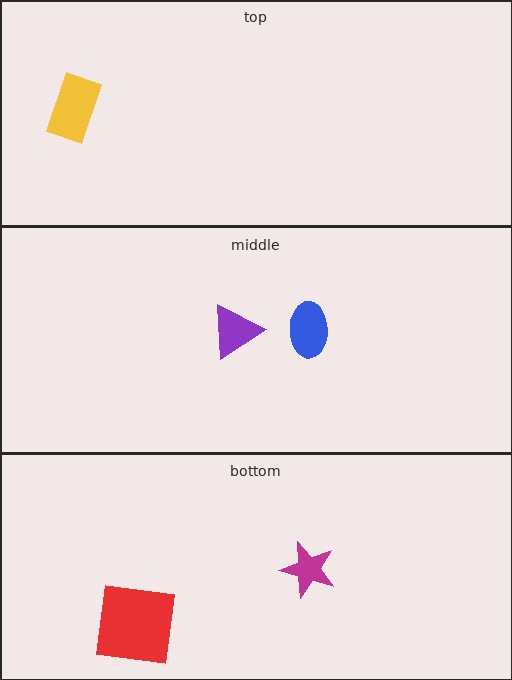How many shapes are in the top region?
1.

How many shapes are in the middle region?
2.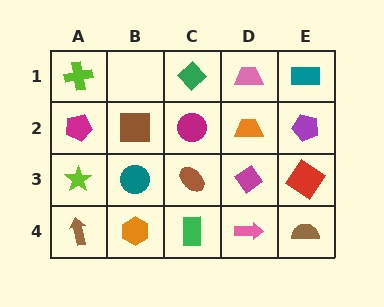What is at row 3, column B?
A teal circle.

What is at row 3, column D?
A magenta diamond.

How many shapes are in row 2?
5 shapes.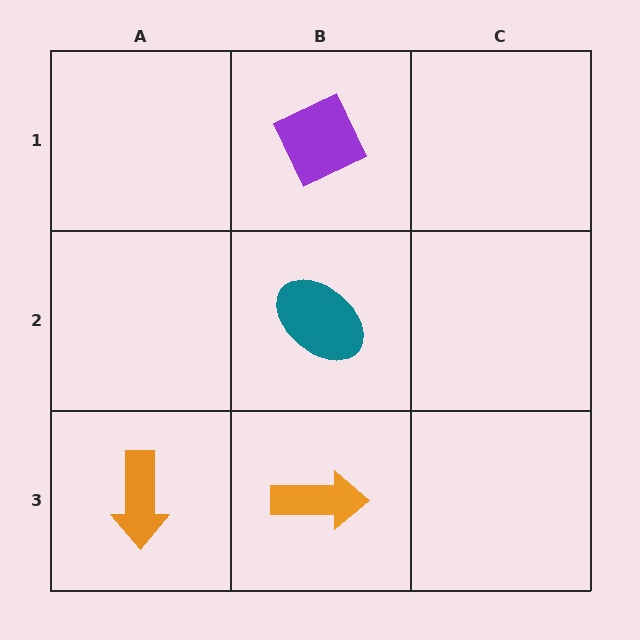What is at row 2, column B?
A teal ellipse.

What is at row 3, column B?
An orange arrow.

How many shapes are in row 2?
1 shape.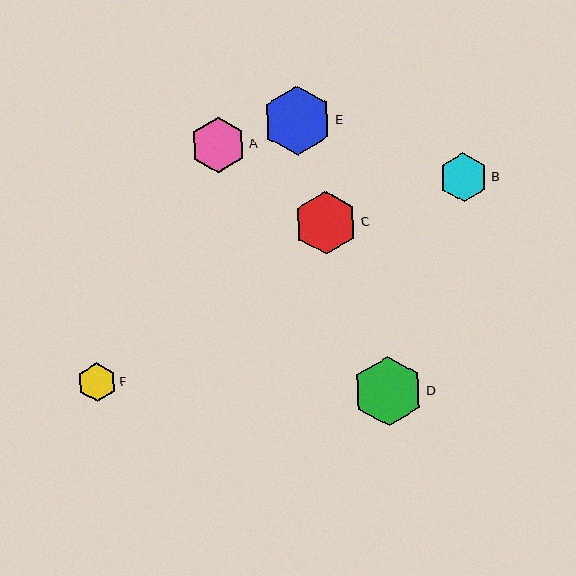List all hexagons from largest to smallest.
From largest to smallest: D, E, C, A, B, F.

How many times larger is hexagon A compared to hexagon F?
Hexagon A is approximately 1.4 times the size of hexagon F.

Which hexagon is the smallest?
Hexagon F is the smallest with a size of approximately 39 pixels.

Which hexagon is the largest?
Hexagon D is the largest with a size of approximately 70 pixels.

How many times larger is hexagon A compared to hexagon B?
Hexagon A is approximately 1.2 times the size of hexagon B.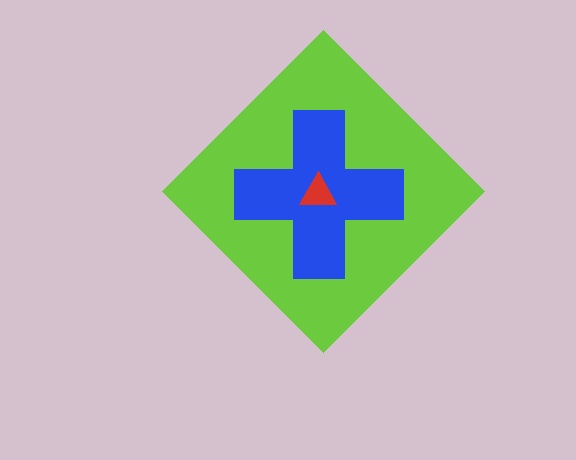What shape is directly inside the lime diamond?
The blue cross.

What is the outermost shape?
The lime diamond.